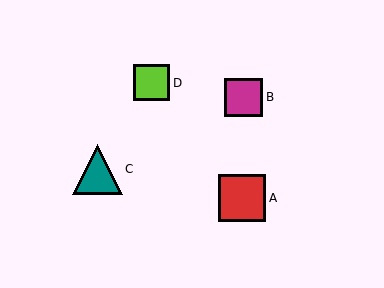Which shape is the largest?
The teal triangle (labeled C) is the largest.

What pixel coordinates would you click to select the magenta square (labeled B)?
Click at (244, 97) to select the magenta square B.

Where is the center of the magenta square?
The center of the magenta square is at (244, 97).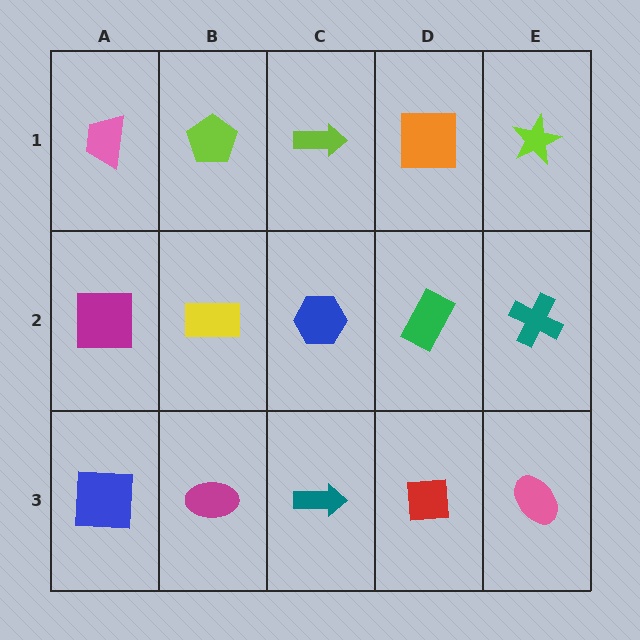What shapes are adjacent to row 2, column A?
A pink trapezoid (row 1, column A), a blue square (row 3, column A), a yellow rectangle (row 2, column B).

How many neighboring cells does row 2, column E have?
3.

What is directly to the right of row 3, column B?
A teal arrow.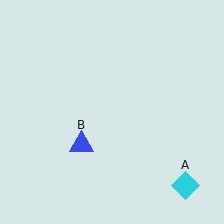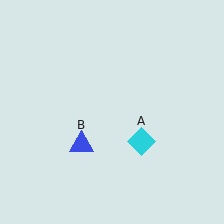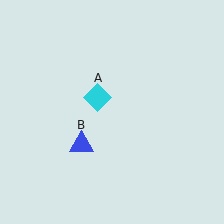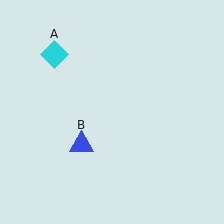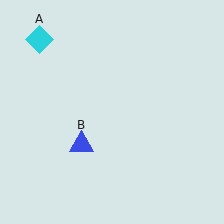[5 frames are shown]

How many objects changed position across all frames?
1 object changed position: cyan diamond (object A).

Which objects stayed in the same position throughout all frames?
Blue triangle (object B) remained stationary.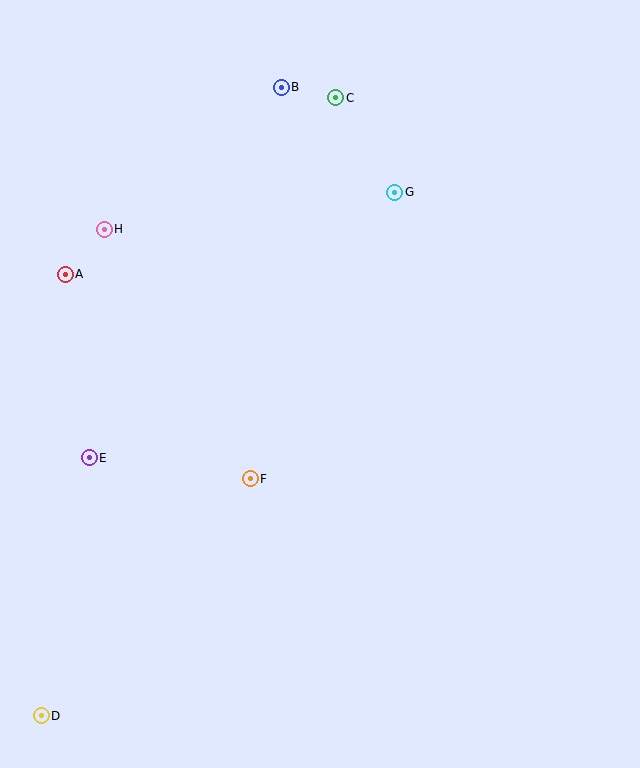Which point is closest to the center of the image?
Point F at (250, 479) is closest to the center.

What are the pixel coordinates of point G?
Point G is at (395, 192).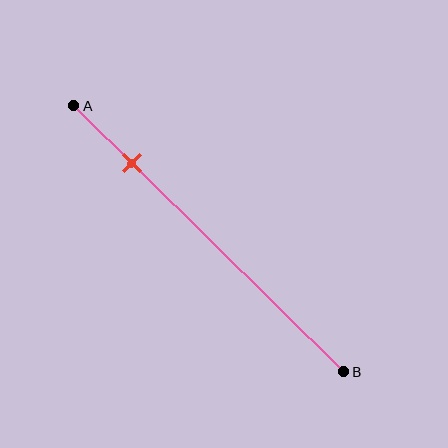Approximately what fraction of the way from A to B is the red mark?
The red mark is approximately 20% of the way from A to B.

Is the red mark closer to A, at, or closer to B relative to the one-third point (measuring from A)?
The red mark is closer to point A than the one-third point of segment AB.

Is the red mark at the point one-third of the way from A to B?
No, the mark is at about 20% from A, not at the 33% one-third point.